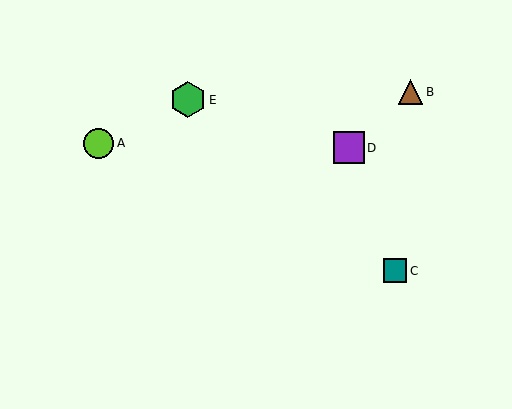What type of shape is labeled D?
Shape D is a purple square.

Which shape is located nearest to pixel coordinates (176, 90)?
The green hexagon (labeled E) at (188, 100) is nearest to that location.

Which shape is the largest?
The green hexagon (labeled E) is the largest.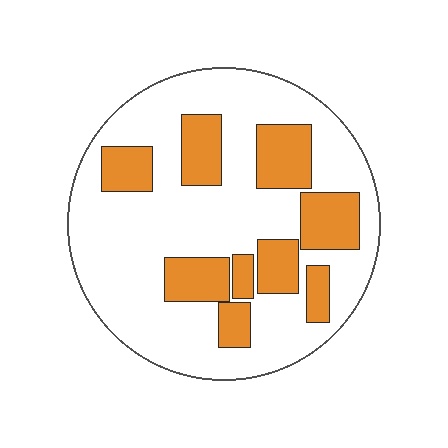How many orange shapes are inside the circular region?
9.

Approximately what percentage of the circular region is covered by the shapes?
Approximately 30%.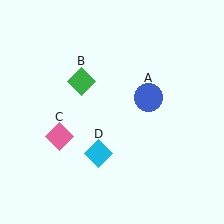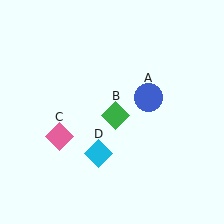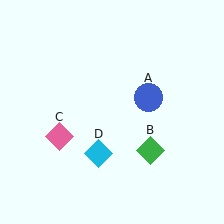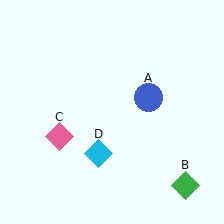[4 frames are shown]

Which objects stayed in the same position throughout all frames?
Blue circle (object A) and pink diamond (object C) and cyan diamond (object D) remained stationary.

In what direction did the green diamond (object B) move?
The green diamond (object B) moved down and to the right.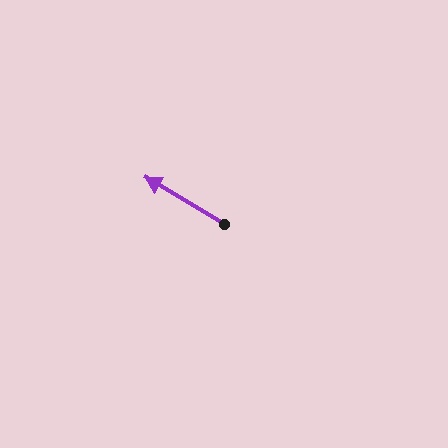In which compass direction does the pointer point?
Northwest.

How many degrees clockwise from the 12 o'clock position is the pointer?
Approximately 301 degrees.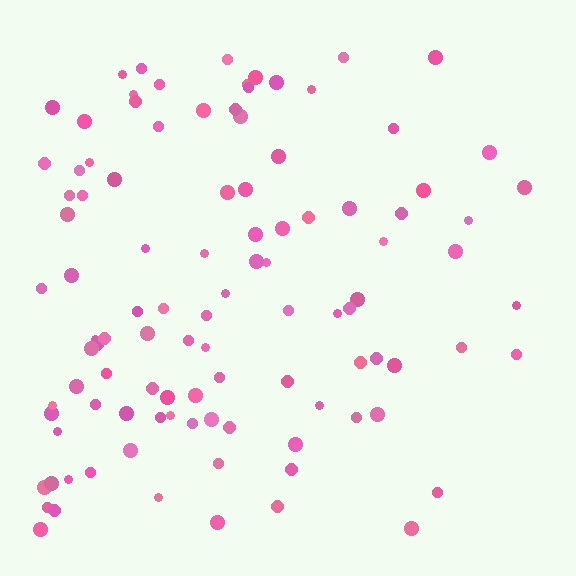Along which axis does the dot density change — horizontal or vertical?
Horizontal.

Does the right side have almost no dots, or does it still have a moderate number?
Still a moderate number, just noticeably fewer than the left.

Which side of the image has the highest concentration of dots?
The left.